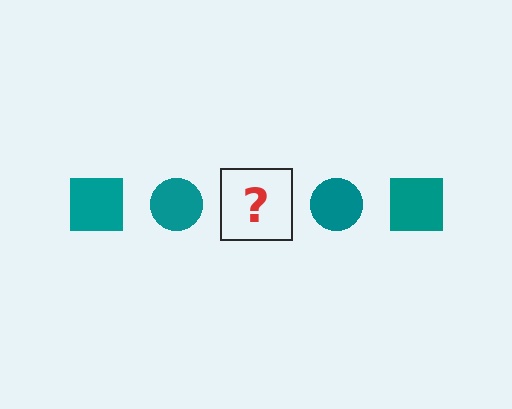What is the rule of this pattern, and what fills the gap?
The rule is that the pattern cycles through square, circle shapes in teal. The gap should be filled with a teal square.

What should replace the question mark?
The question mark should be replaced with a teal square.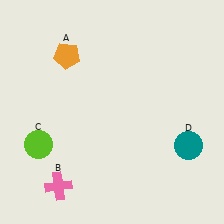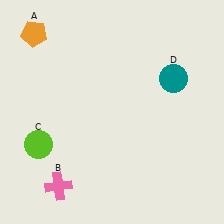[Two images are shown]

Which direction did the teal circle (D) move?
The teal circle (D) moved up.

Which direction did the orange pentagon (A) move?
The orange pentagon (A) moved left.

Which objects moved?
The objects that moved are: the orange pentagon (A), the teal circle (D).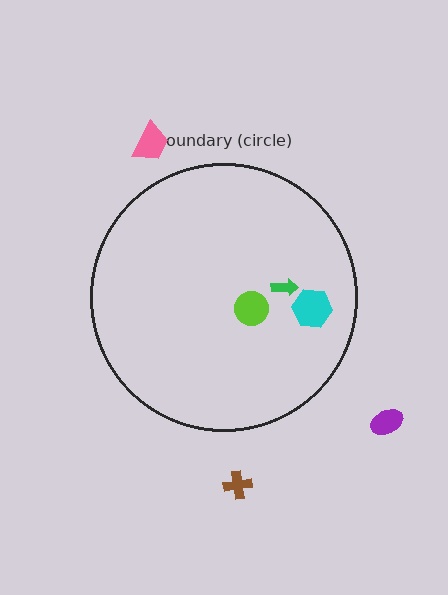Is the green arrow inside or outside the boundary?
Inside.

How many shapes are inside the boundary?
3 inside, 3 outside.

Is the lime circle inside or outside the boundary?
Inside.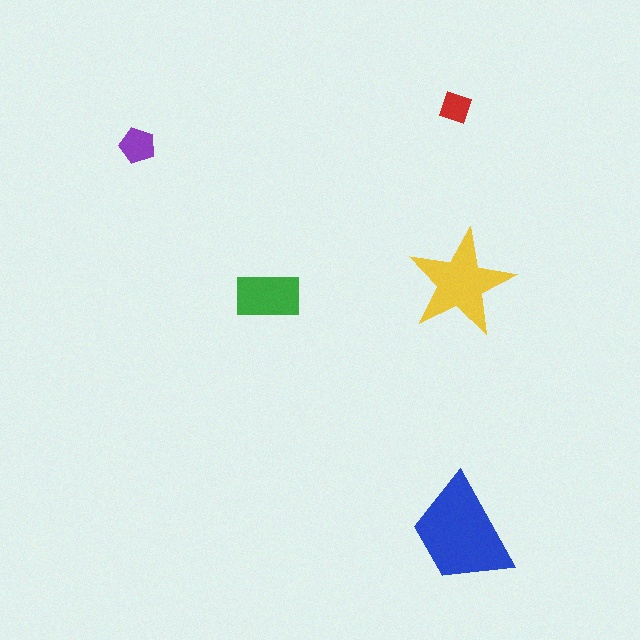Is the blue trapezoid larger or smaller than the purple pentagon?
Larger.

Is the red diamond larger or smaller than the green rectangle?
Smaller.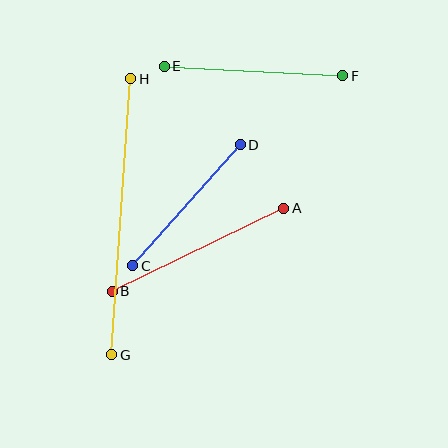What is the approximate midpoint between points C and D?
The midpoint is at approximately (187, 205) pixels.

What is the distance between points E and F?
The distance is approximately 179 pixels.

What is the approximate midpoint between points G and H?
The midpoint is at approximately (121, 217) pixels.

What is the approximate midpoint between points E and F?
The midpoint is at approximately (254, 71) pixels.